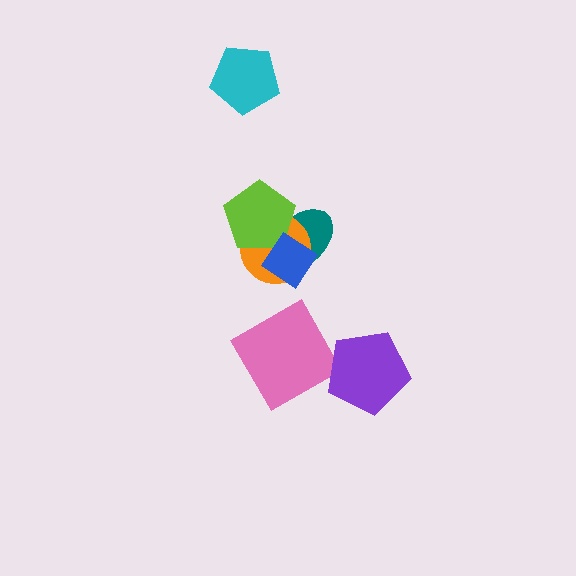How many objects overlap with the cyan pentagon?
0 objects overlap with the cyan pentagon.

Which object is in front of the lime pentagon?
The blue diamond is in front of the lime pentagon.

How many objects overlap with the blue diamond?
3 objects overlap with the blue diamond.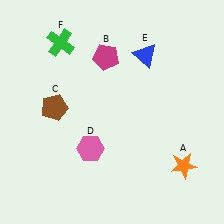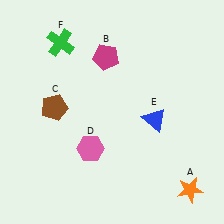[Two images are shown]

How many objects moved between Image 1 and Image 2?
2 objects moved between the two images.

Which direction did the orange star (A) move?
The orange star (A) moved down.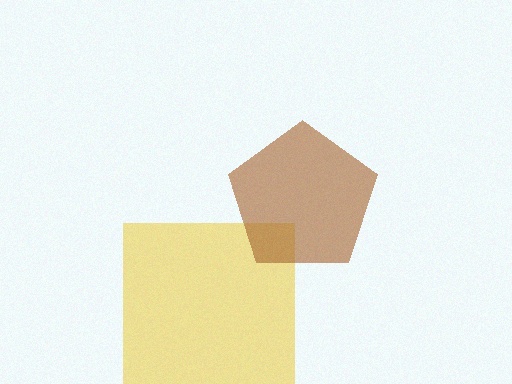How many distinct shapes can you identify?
There are 2 distinct shapes: a yellow square, a brown pentagon.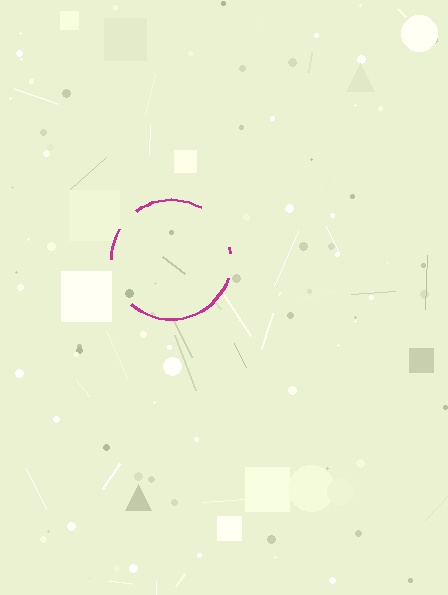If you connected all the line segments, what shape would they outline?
They would outline a circle.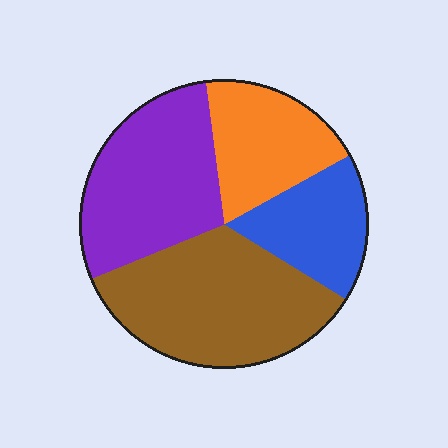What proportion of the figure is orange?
Orange takes up about one fifth (1/5) of the figure.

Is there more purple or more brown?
Brown.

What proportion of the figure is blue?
Blue covers roughly 15% of the figure.